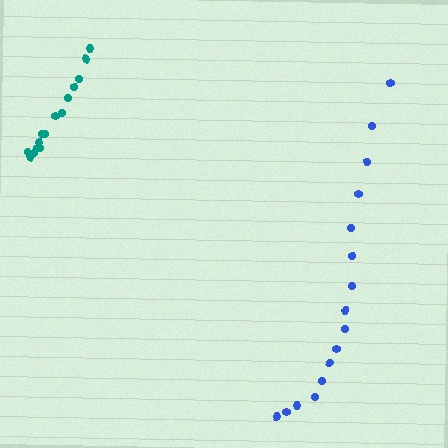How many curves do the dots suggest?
There are 2 distinct paths.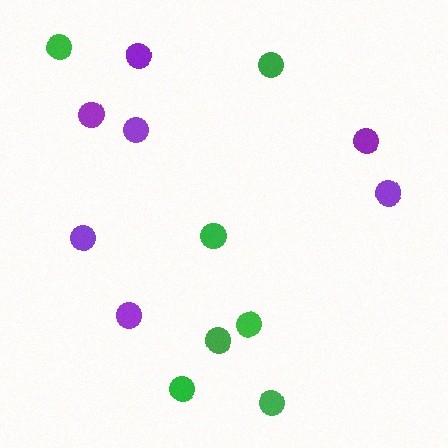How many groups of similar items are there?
There are 2 groups: one group of green circles (7) and one group of purple circles (7).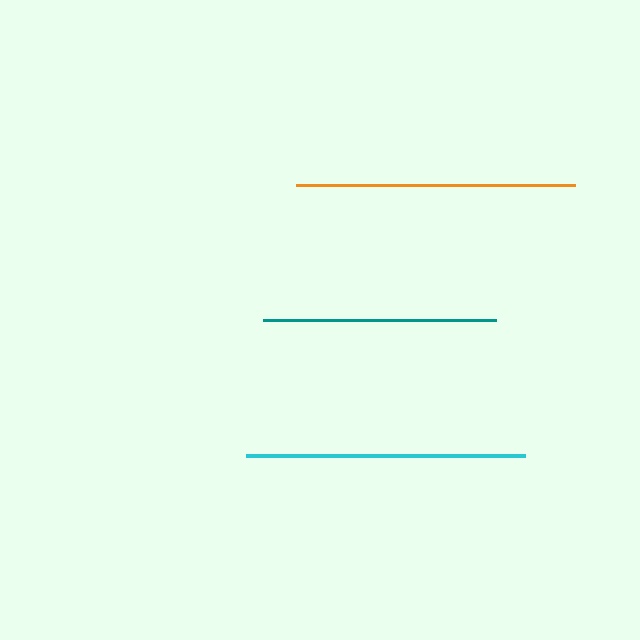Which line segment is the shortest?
The teal line is the shortest at approximately 233 pixels.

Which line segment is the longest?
The orange line is the longest at approximately 279 pixels.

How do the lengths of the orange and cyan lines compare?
The orange and cyan lines are approximately the same length.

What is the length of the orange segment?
The orange segment is approximately 279 pixels long.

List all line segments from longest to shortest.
From longest to shortest: orange, cyan, teal.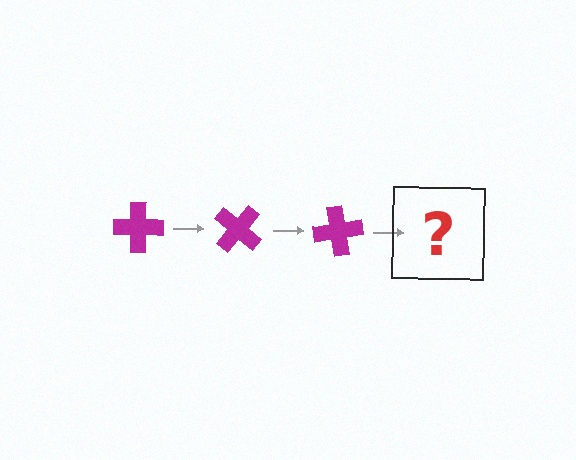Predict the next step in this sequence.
The next step is a magenta cross rotated 120 degrees.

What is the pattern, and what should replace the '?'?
The pattern is that the cross rotates 40 degrees each step. The '?' should be a magenta cross rotated 120 degrees.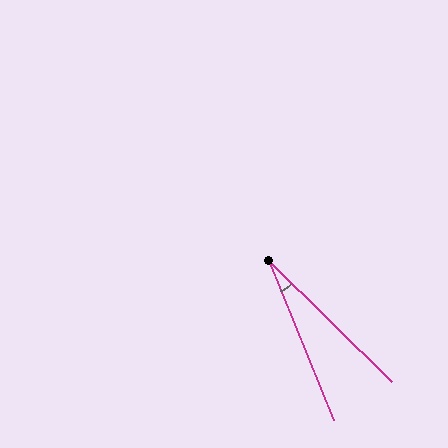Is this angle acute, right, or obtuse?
It is acute.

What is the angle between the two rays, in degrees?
Approximately 23 degrees.